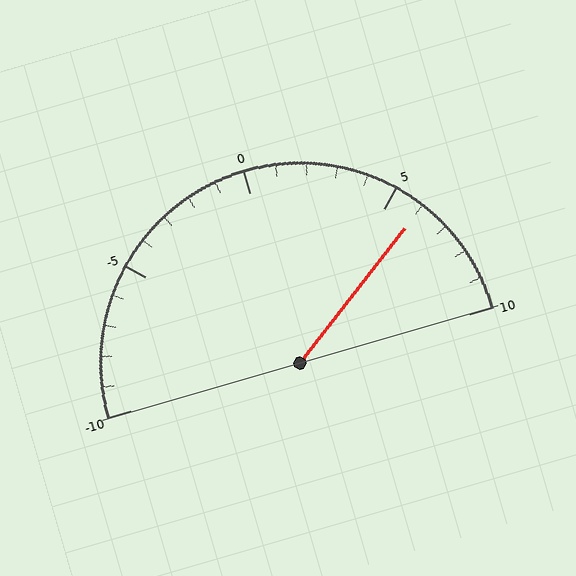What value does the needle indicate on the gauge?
The needle indicates approximately 6.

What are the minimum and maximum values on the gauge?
The gauge ranges from -10 to 10.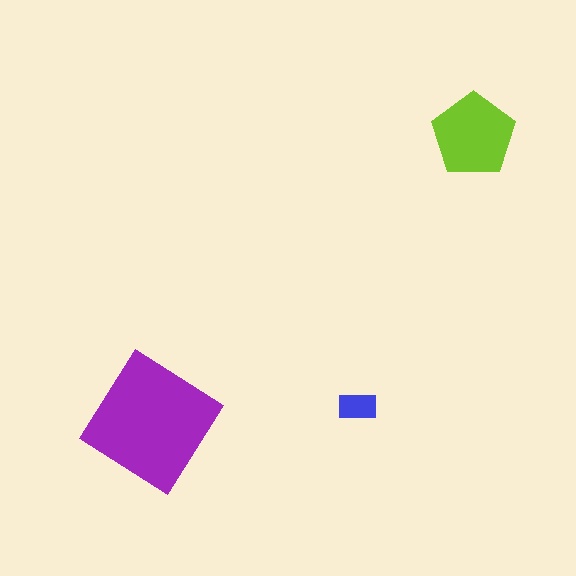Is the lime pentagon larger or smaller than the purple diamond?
Smaller.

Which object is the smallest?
The blue rectangle.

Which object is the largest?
The purple diamond.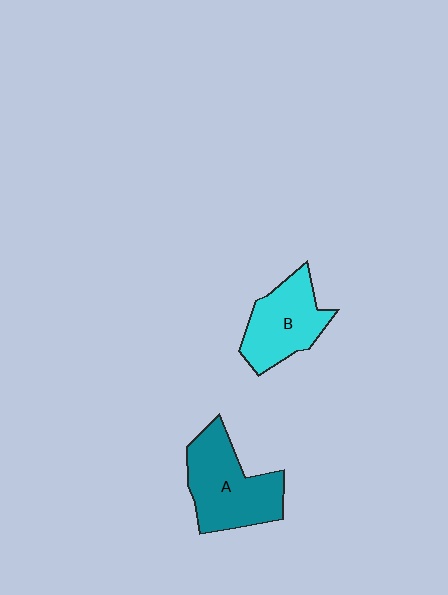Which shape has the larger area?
Shape A (teal).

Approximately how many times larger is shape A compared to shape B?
Approximately 1.2 times.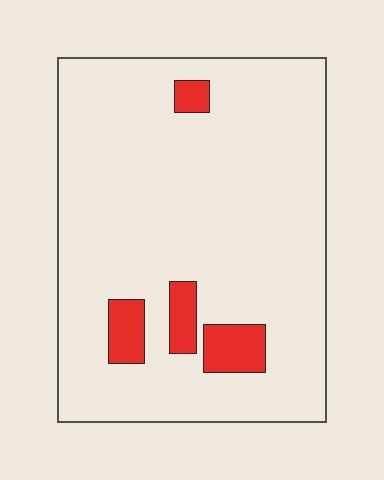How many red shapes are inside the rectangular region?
4.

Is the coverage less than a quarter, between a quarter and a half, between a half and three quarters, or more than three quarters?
Less than a quarter.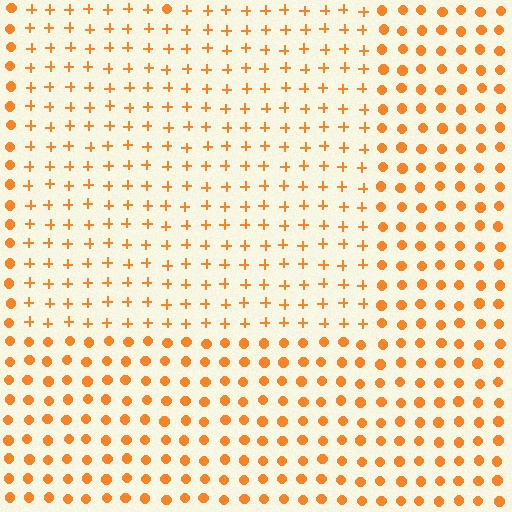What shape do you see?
I see a rectangle.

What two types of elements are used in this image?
The image uses plus signs inside the rectangle region and circles outside it.